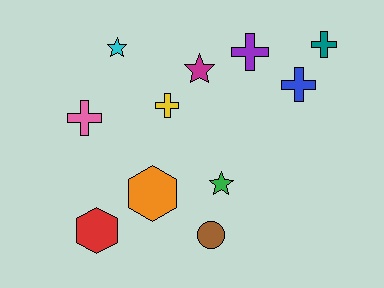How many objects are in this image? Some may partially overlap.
There are 11 objects.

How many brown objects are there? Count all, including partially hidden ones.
There is 1 brown object.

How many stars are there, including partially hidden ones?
There are 3 stars.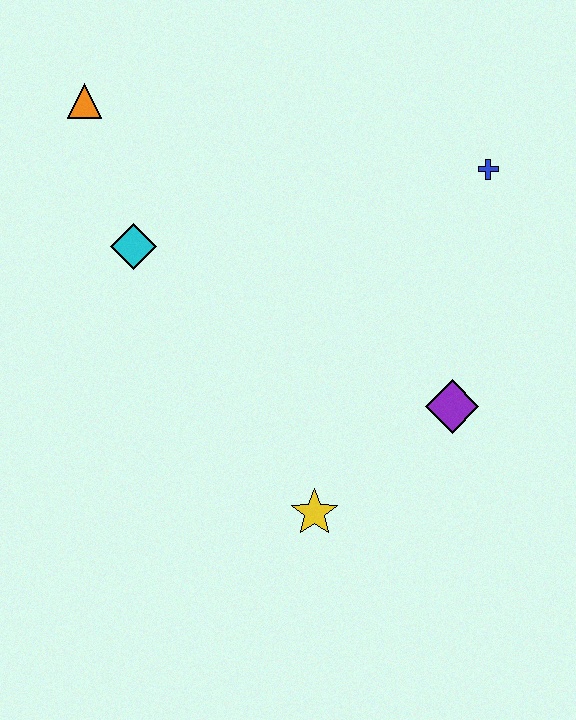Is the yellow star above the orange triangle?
No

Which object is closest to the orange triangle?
The cyan diamond is closest to the orange triangle.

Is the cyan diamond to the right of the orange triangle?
Yes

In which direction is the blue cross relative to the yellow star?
The blue cross is above the yellow star.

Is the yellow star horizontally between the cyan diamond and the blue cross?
Yes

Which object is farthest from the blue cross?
The orange triangle is farthest from the blue cross.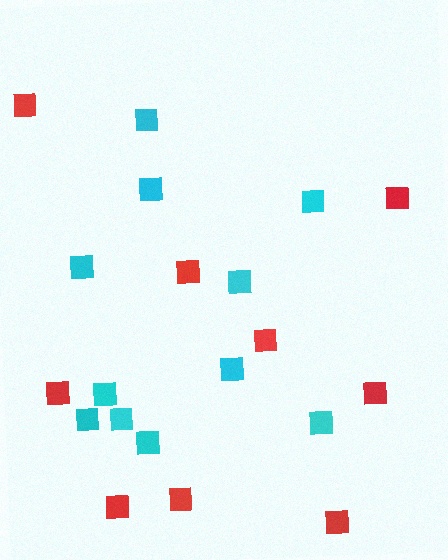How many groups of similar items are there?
There are 2 groups: one group of cyan squares (11) and one group of red squares (9).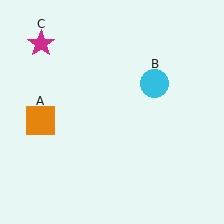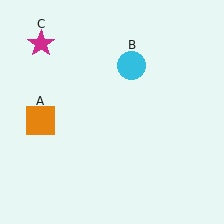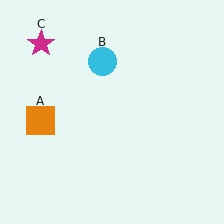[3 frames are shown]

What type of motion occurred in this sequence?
The cyan circle (object B) rotated counterclockwise around the center of the scene.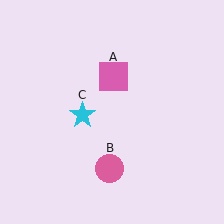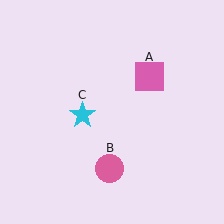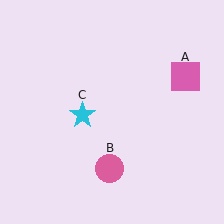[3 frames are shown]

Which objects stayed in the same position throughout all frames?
Pink circle (object B) and cyan star (object C) remained stationary.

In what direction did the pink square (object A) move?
The pink square (object A) moved right.